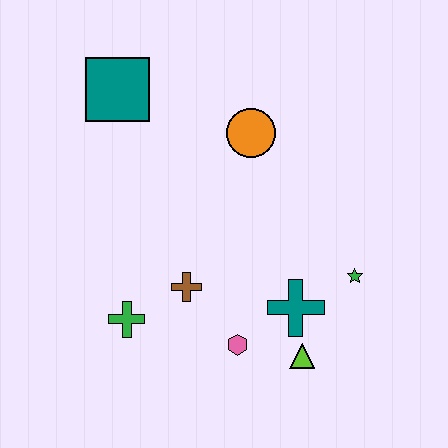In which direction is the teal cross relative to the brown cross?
The teal cross is to the right of the brown cross.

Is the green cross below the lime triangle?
No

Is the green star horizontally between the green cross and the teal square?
No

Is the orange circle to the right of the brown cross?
Yes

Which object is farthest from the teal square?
The lime triangle is farthest from the teal square.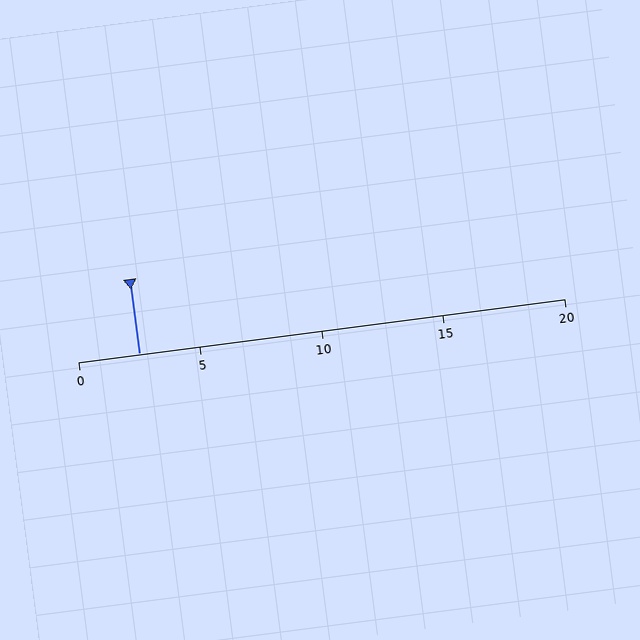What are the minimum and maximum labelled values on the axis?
The axis runs from 0 to 20.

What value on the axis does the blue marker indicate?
The marker indicates approximately 2.5.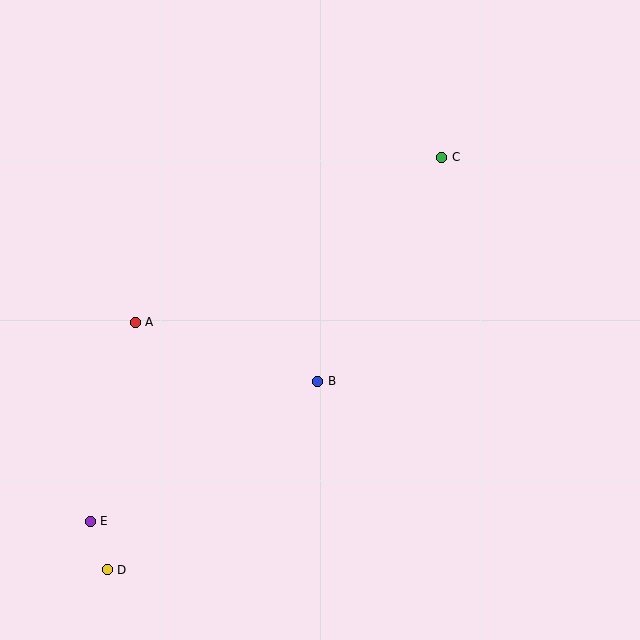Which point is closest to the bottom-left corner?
Point D is closest to the bottom-left corner.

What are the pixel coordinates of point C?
Point C is at (442, 157).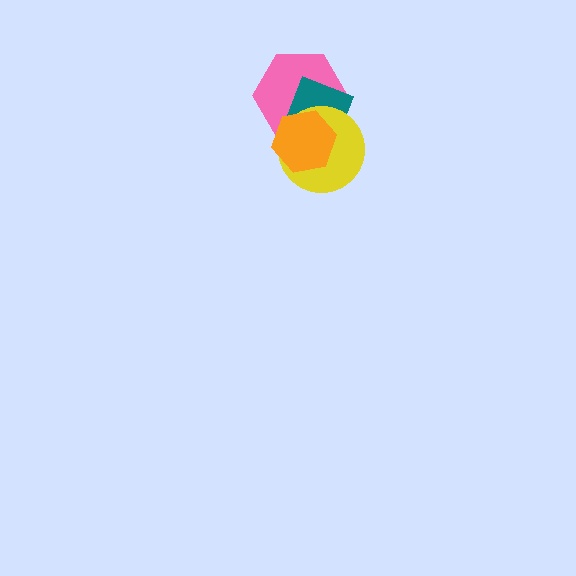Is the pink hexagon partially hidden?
Yes, it is partially covered by another shape.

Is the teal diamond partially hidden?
Yes, it is partially covered by another shape.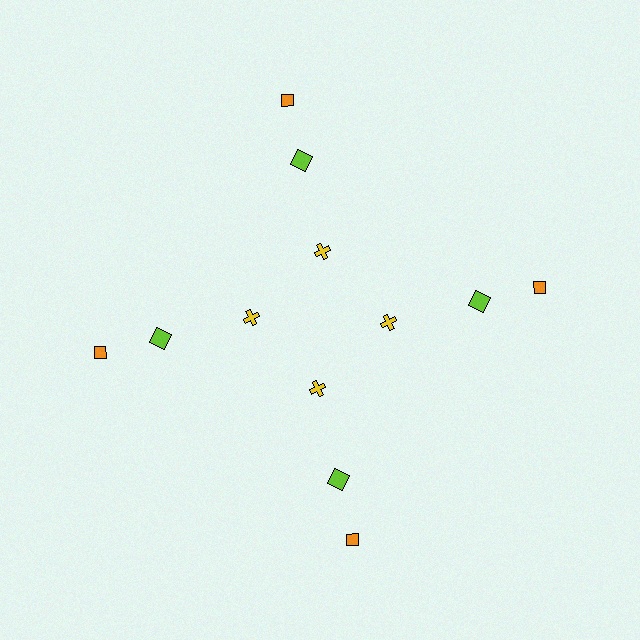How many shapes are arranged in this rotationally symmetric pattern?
There are 12 shapes, arranged in 4 groups of 3.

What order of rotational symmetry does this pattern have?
This pattern has 4-fold rotational symmetry.